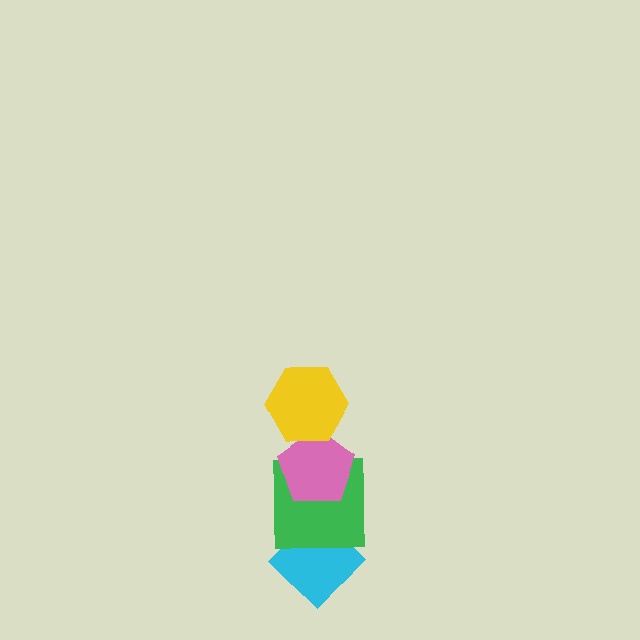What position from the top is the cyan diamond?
The cyan diamond is 4th from the top.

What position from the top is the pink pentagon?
The pink pentagon is 2nd from the top.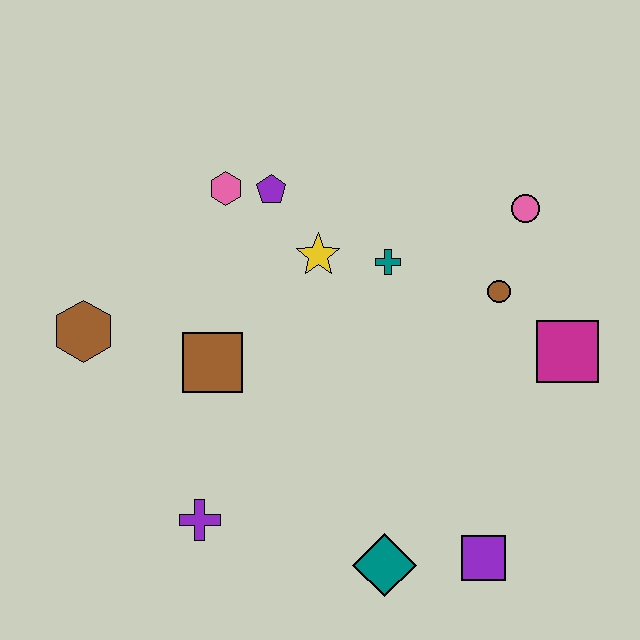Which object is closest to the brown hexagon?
The brown square is closest to the brown hexagon.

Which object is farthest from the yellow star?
The purple square is farthest from the yellow star.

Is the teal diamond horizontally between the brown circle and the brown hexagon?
Yes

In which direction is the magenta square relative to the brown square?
The magenta square is to the right of the brown square.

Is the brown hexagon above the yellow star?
No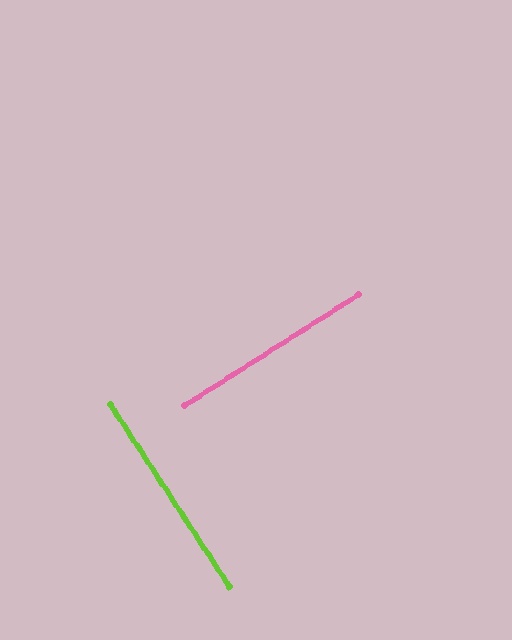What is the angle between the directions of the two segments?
Approximately 89 degrees.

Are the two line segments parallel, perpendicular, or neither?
Perpendicular — they meet at approximately 89°.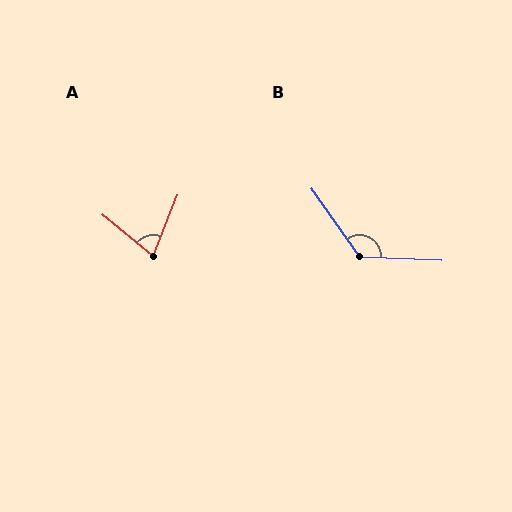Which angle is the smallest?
A, at approximately 72 degrees.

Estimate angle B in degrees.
Approximately 127 degrees.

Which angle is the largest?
B, at approximately 127 degrees.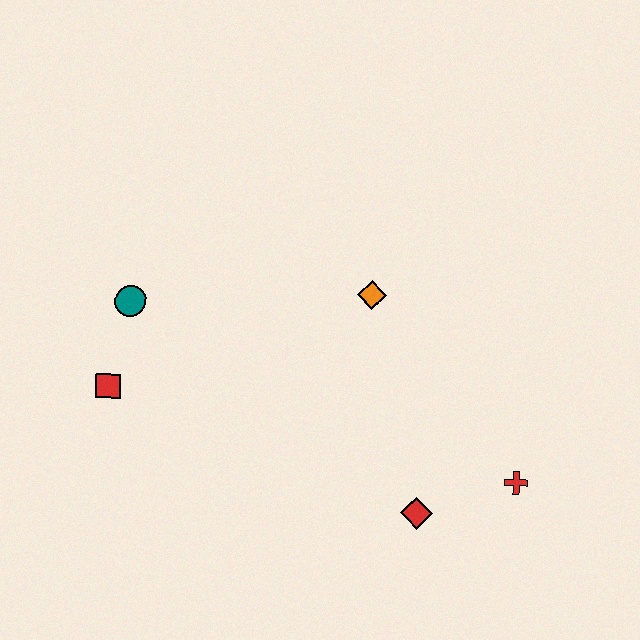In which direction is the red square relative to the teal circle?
The red square is below the teal circle.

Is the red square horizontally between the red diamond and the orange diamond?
No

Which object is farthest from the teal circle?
The red cross is farthest from the teal circle.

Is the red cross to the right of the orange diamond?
Yes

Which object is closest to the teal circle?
The red square is closest to the teal circle.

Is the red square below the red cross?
No